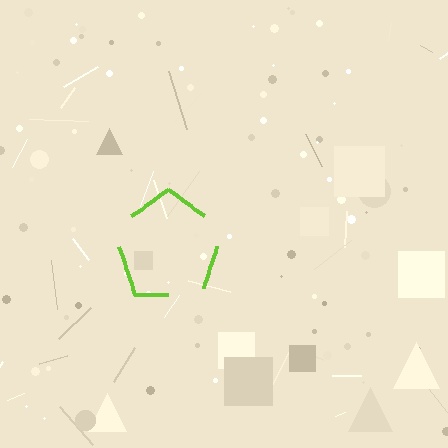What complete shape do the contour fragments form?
The contour fragments form a pentagon.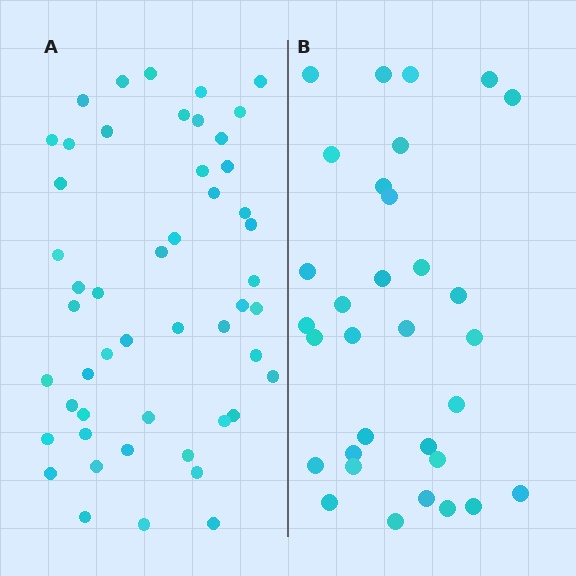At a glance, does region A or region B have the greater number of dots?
Region A (the left region) has more dots.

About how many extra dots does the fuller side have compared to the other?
Region A has approximately 20 more dots than region B.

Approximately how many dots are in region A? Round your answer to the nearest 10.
About 50 dots.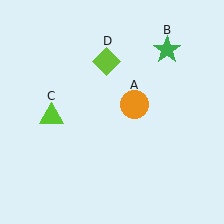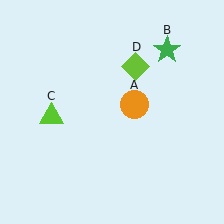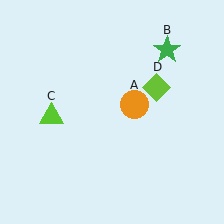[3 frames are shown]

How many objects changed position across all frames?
1 object changed position: lime diamond (object D).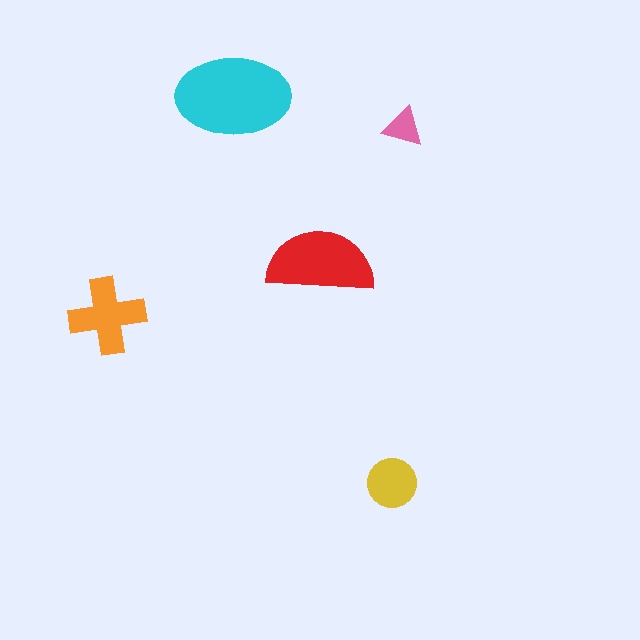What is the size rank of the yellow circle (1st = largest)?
4th.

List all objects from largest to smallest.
The cyan ellipse, the red semicircle, the orange cross, the yellow circle, the pink triangle.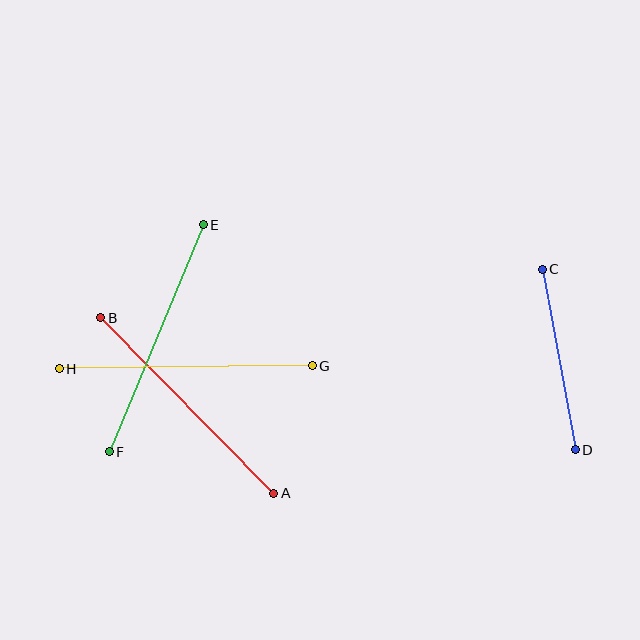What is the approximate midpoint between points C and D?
The midpoint is at approximately (559, 359) pixels.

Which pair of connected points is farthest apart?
Points G and H are farthest apart.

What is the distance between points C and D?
The distance is approximately 184 pixels.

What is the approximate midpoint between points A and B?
The midpoint is at approximately (187, 405) pixels.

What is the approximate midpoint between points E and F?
The midpoint is at approximately (156, 338) pixels.